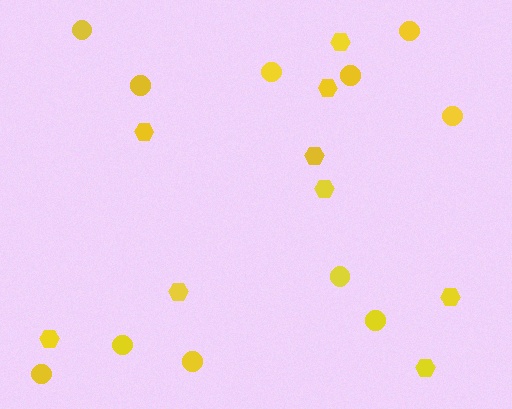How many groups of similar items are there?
There are 2 groups: one group of circles (11) and one group of hexagons (9).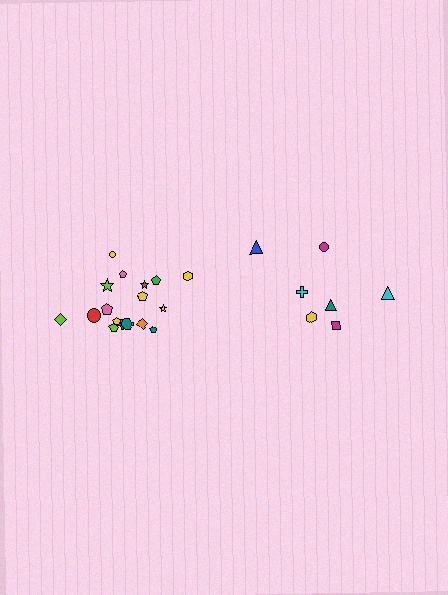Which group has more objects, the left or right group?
The left group.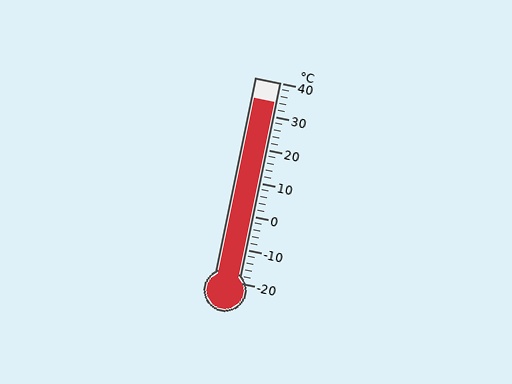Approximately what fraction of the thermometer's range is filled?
The thermometer is filled to approximately 90% of its range.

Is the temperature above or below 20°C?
The temperature is above 20°C.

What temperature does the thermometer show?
The thermometer shows approximately 34°C.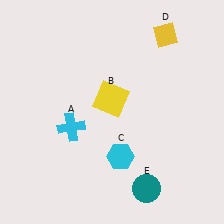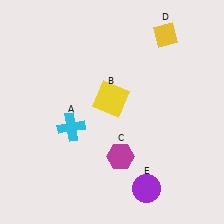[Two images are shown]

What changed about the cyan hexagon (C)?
In Image 1, C is cyan. In Image 2, it changed to magenta.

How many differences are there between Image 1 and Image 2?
There are 2 differences between the two images.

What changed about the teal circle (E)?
In Image 1, E is teal. In Image 2, it changed to purple.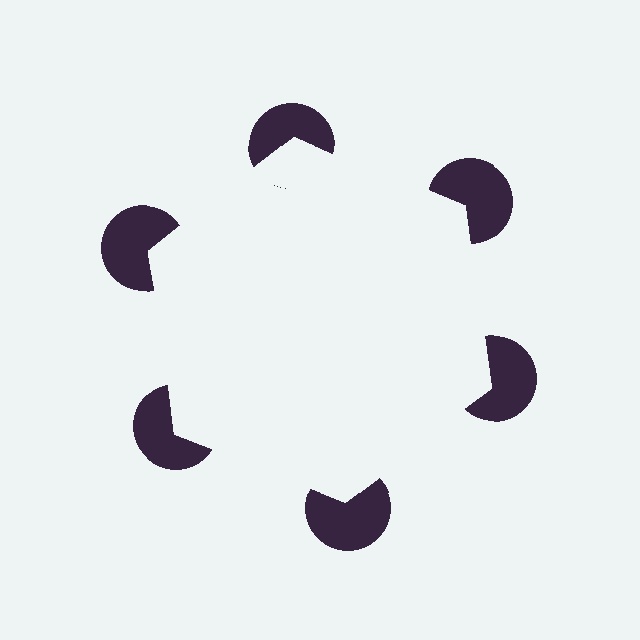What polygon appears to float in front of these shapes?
An illusory hexagon — its edges are inferred from the aligned wedge cuts in the pac-man discs, not physically drawn.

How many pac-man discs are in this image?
There are 6 — one at each vertex of the illusory hexagon.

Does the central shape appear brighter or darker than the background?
It typically appears slightly brighter than the background, even though no actual brightness change is drawn.